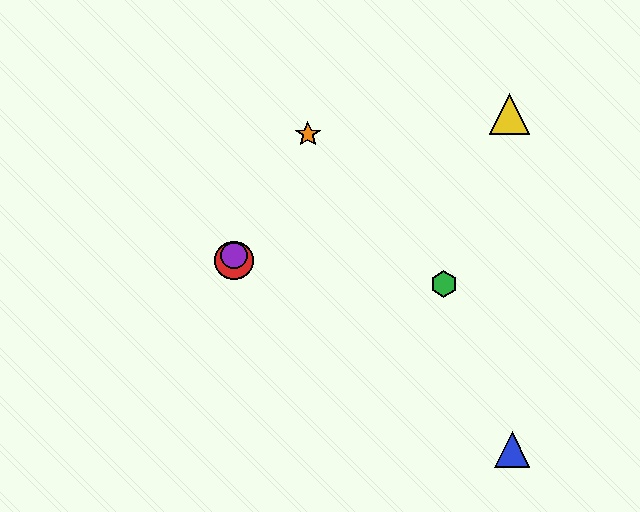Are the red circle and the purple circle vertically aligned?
Yes, both are at x≈234.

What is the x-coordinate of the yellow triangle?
The yellow triangle is at x≈509.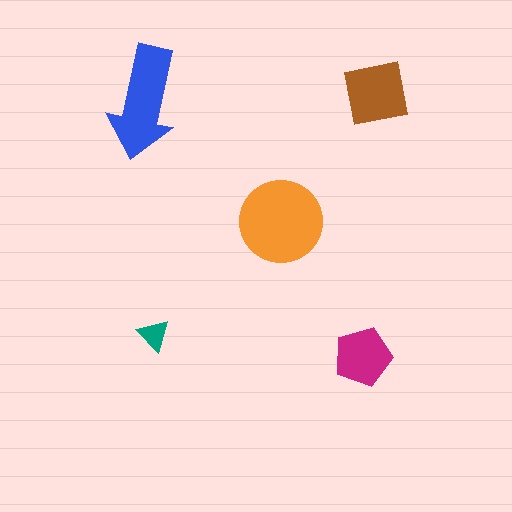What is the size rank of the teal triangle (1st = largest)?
5th.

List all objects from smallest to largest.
The teal triangle, the magenta pentagon, the brown square, the blue arrow, the orange circle.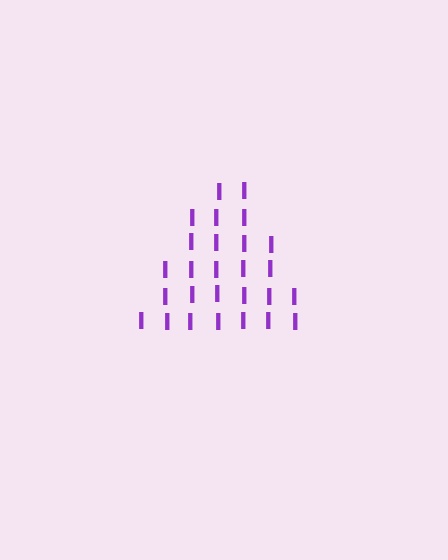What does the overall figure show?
The overall figure shows a triangle.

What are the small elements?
The small elements are letter I's.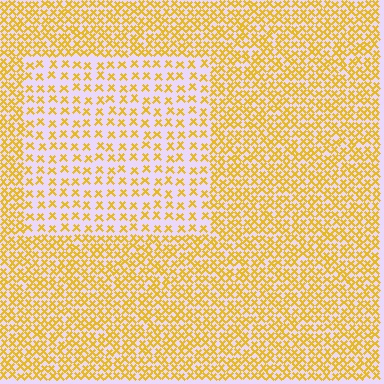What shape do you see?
I see a rectangle.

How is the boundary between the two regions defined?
The boundary is defined by a change in element density (approximately 2.1x ratio). All elements are the same color, size, and shape.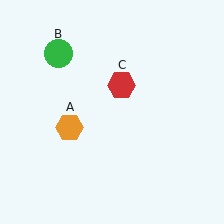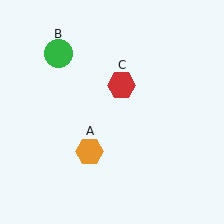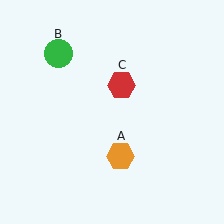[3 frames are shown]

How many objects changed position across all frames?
1 object changed position: orange hexagon (object A).